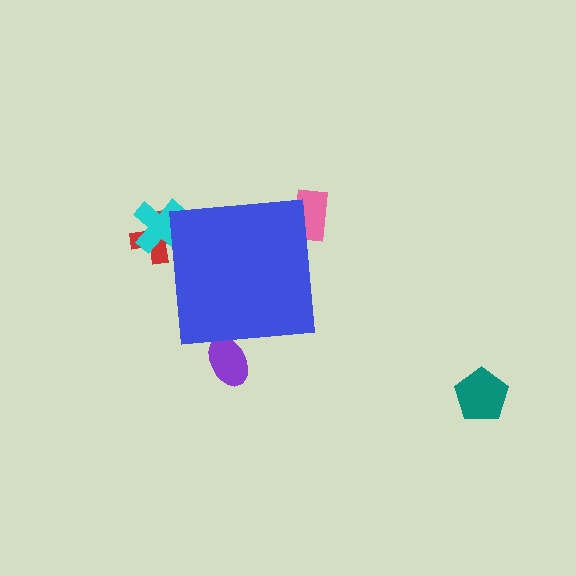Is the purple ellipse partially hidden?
Yes, the purple ellipse is partially hidden behind the blue square.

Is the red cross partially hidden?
Yes, the red cross is partially hidden behind the blue square.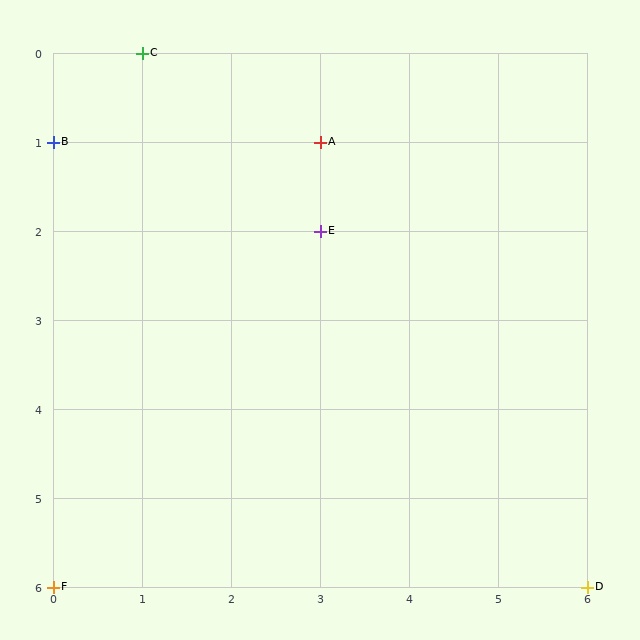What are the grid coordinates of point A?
Point A is at grid coordinates (3, 1).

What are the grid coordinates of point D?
Point D is at grid coordinates (6, 6).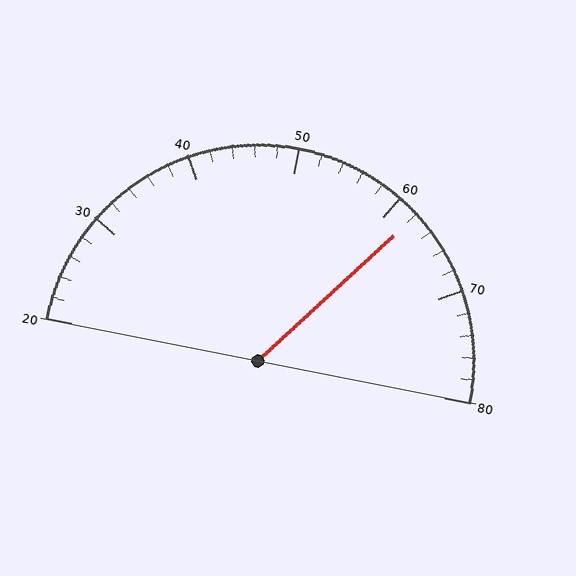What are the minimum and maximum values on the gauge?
The gauge ranges from 20 to 80.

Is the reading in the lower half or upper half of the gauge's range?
The reading is in the upper half of the range (20 to 80).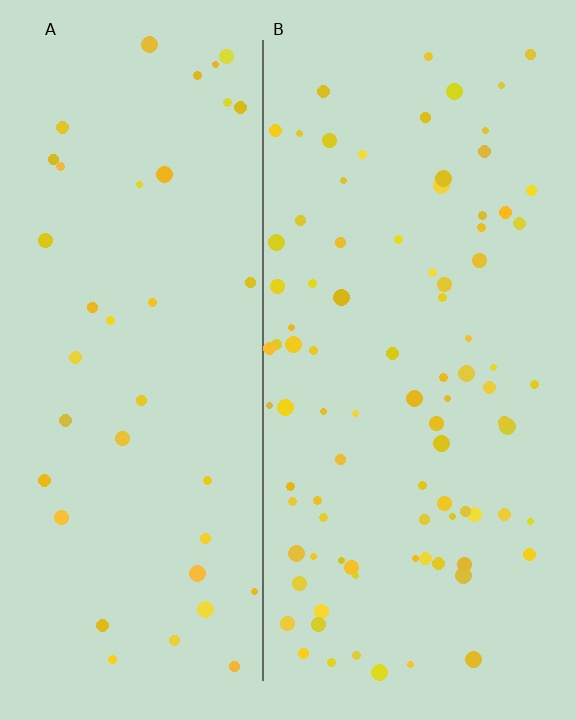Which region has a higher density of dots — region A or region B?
B (the right).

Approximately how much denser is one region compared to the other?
Approximately 2.3× — region B over region A.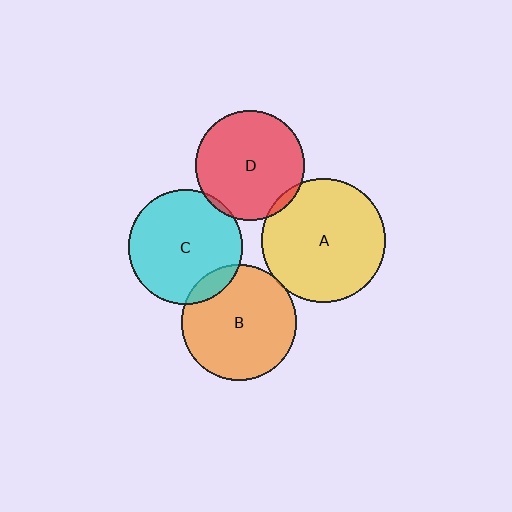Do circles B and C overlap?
Yes.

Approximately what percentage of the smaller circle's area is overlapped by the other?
Approximately 10%.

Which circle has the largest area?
Circle A (yellow).